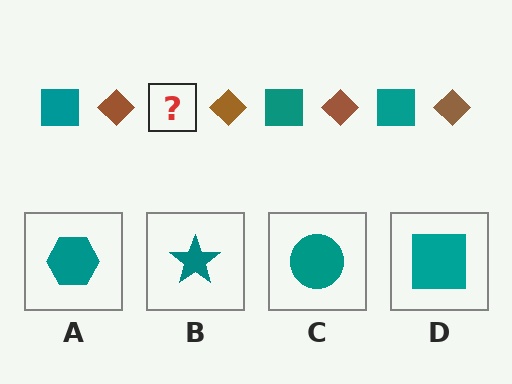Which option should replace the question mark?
Option D.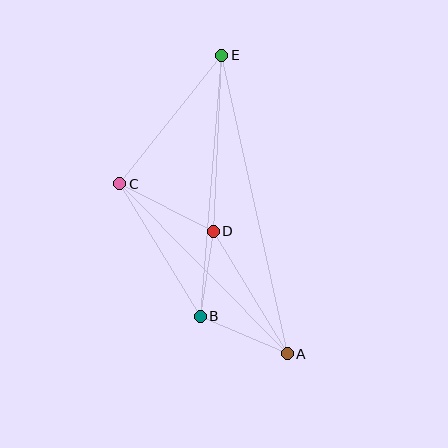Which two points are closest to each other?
Points B and D are closest to each other.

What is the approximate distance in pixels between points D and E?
The distance between D and E is approximately 176 pixels.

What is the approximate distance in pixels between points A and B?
The distance between A and B is approximately 95 pixels.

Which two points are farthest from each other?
Points A and E are farthest from each other.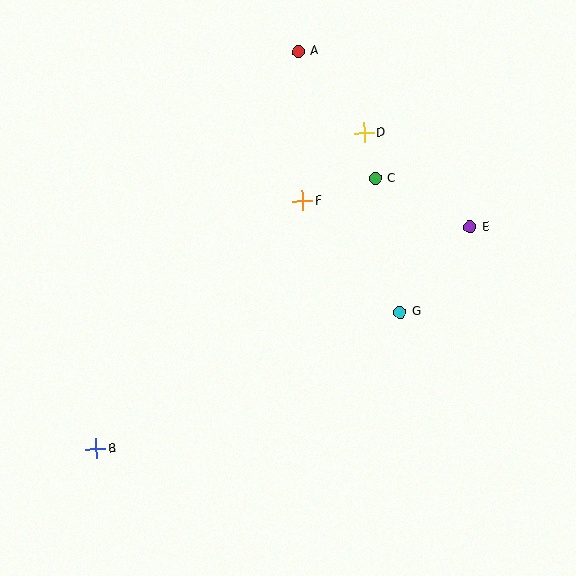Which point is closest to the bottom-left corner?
Point B is closest to the bottom-left corner.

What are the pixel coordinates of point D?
Point D is at (364, 133).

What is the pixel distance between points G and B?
The distance between G and B is 333 pixels.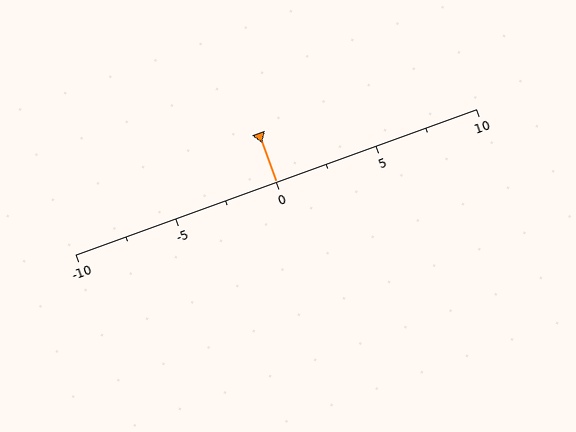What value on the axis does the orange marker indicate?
The marker indicates approximately 0.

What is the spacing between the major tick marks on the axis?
The major ticks are spaced 5 apart.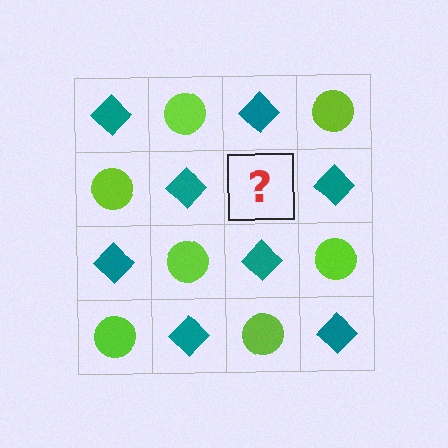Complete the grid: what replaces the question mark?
The question mark should be replaced with a lime circle.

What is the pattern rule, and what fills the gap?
The rule is that it alternates teal diamond and lime circle in a checkerboard pattern. The gap should be filled with a lime circle.